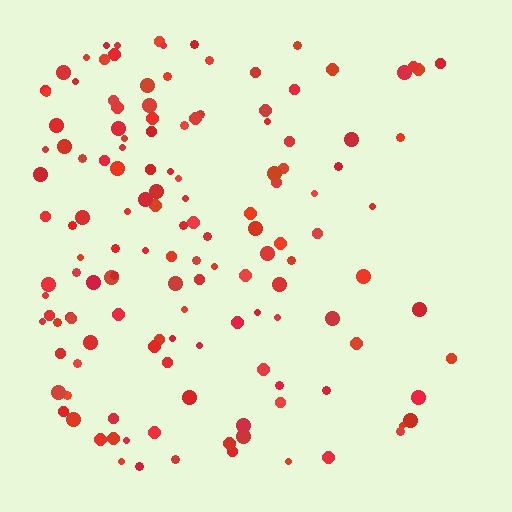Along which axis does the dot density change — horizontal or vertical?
Horizontal.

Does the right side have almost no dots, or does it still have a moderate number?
Still a moderate number, just noticeably fewer than the left.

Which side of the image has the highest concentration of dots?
The left.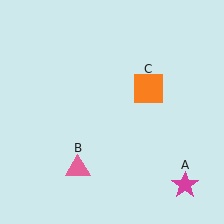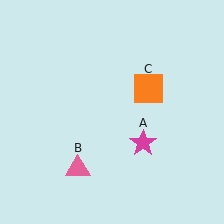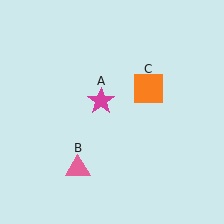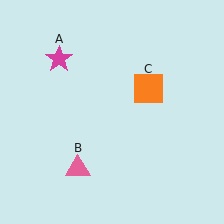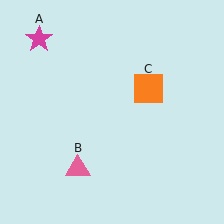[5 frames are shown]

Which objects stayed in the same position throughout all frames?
Pink triangle (object B) and orange square (object C) remained stationary.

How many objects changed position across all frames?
1 object changed position: magenta star (object A).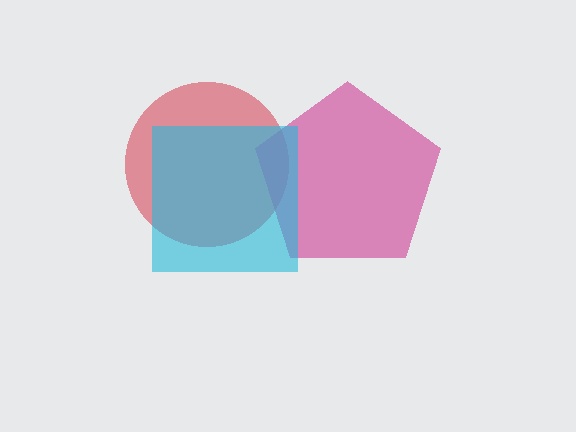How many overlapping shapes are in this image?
There are 3 overlapping shapes in the image.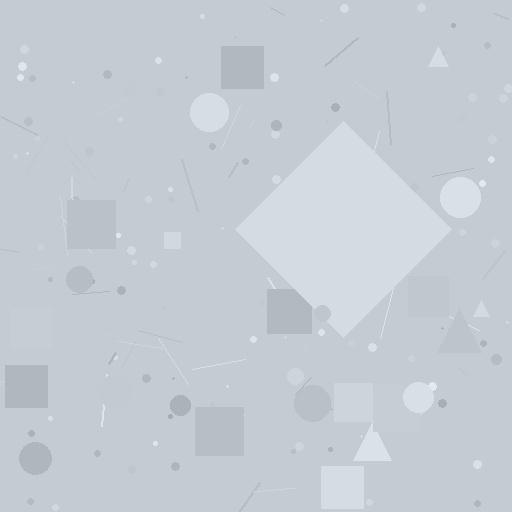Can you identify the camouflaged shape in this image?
The camouflaged shape is a diamond.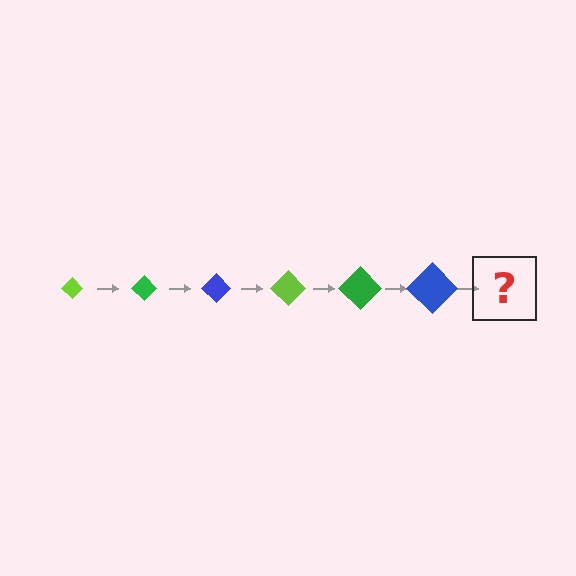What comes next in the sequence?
The next element should be a lime diamond, larger than the previous one.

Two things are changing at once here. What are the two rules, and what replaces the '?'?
The two rules are that the diamond grows larger each step and the color cycles through lime, green, and blue. The '?' should be a lime diamond, larger than the previous one.